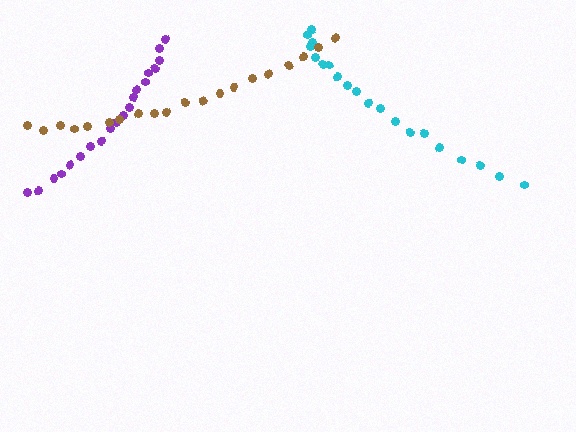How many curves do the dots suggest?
There are 3 distinct paths.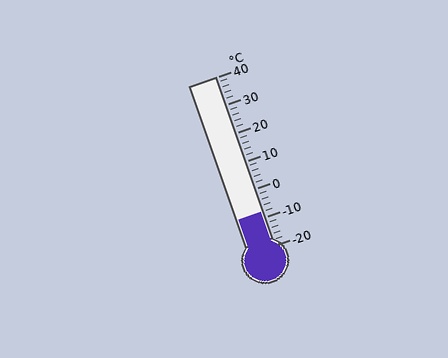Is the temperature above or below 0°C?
The temperature is below 0°C.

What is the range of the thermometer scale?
The thermometer scale ranges from -20°C to 40°C.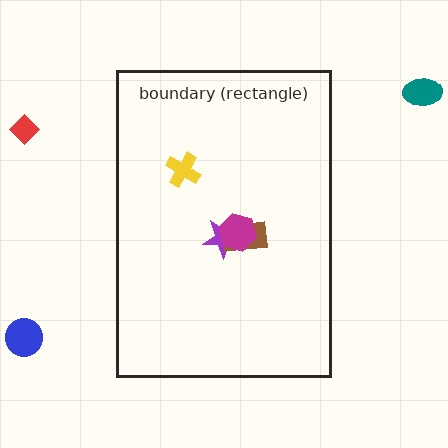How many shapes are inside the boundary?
4 inside, 3 outside.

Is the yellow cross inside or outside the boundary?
Inside.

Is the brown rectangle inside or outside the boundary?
Inside.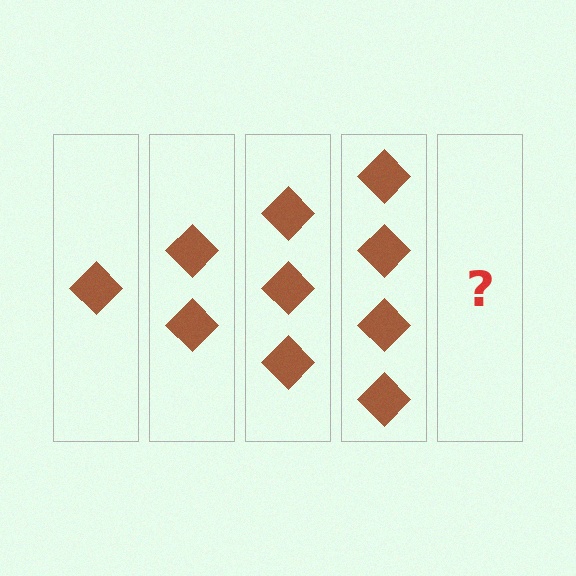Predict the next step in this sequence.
The next step is 5 diamonds.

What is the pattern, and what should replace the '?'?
The pattern is that each step adds one more diamond. The '?' should be 5 diamonds.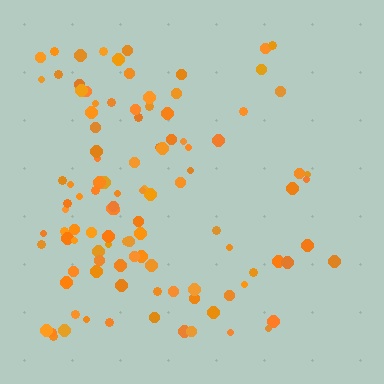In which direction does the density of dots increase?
From right to left, with the left side densest.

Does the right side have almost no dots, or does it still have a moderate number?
Still a moderate number, just noticeably fewer than the left.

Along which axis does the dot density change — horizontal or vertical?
Horizontal.